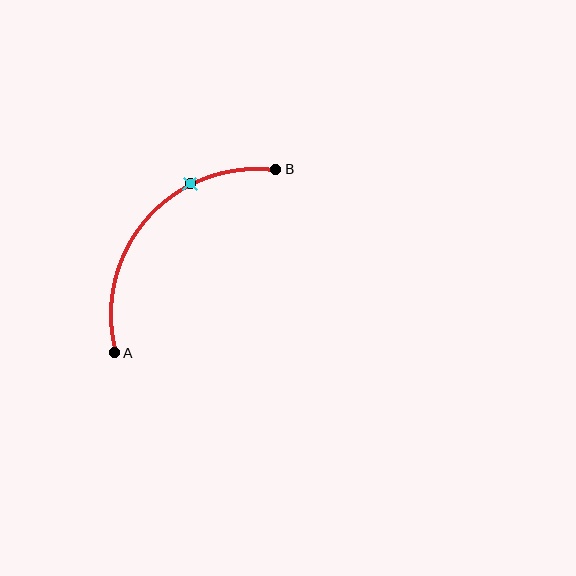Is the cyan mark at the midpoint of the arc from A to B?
No. The cyan mark lies on the arc but is closer to endpoint B. The arc midpoint would be at the point on the curve equidistant along the arc from both A and B.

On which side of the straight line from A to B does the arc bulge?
The arc bulges above and to the left of the straight line connecting A and B.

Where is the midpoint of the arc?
The arc midpoint is the point on the curve farthest from the straight line joining A and B. It sits above and to the left of that line.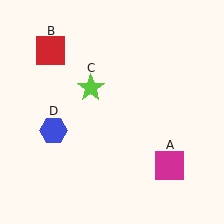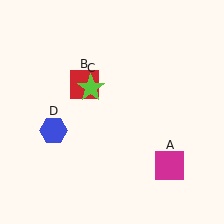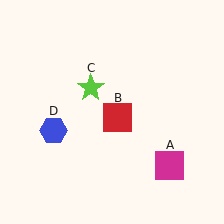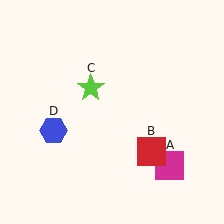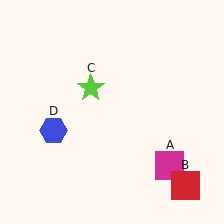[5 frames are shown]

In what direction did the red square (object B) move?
The red square (object B) moved down and to the right.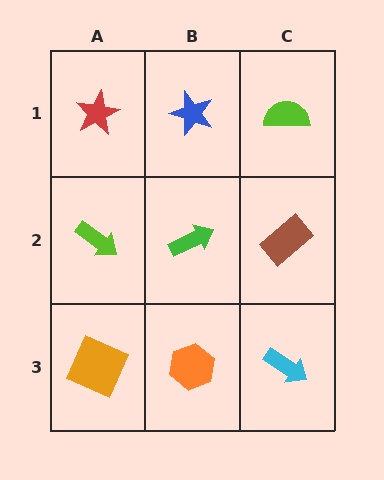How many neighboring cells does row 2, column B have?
4.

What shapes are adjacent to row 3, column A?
A lime arrow (row 2, column A), an orange hexagon (row 3, column B).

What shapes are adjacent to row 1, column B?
A green arrow (row 2, column B), a red star (row 1, column A), a lime semicircle (row 1, column C).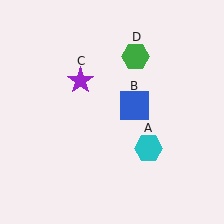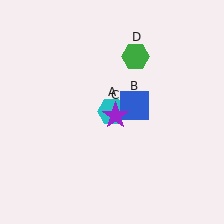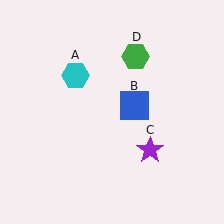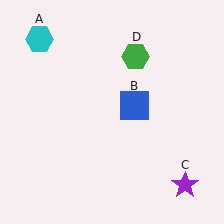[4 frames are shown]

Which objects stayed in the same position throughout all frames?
Blue square (object B) and green hexagon (object D) remained stationary.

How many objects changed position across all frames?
2 objects changed position: cyan hexagon (object A), purple star (object C).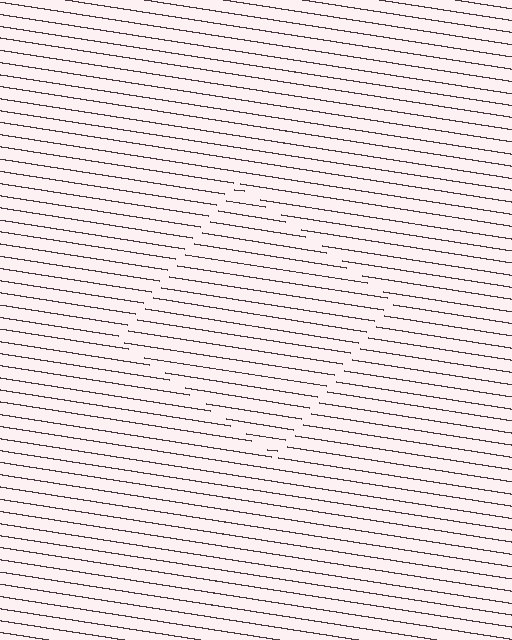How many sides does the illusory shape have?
4 sides — the line-ends trace a square.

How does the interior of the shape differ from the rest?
The interior of the shape contains the same grating, shifted by half a period — the contour is defined by the phase discontinuity where line-ends from the inner and outer gratings abut.